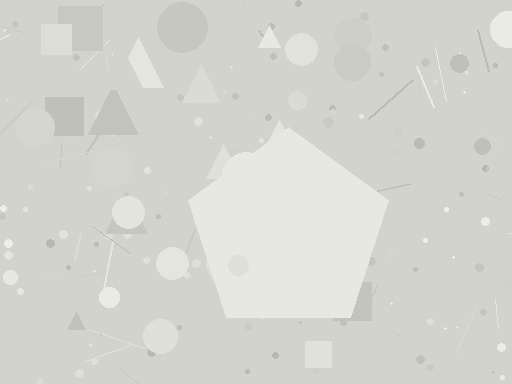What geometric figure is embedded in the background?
A pentagon is embedded in the background.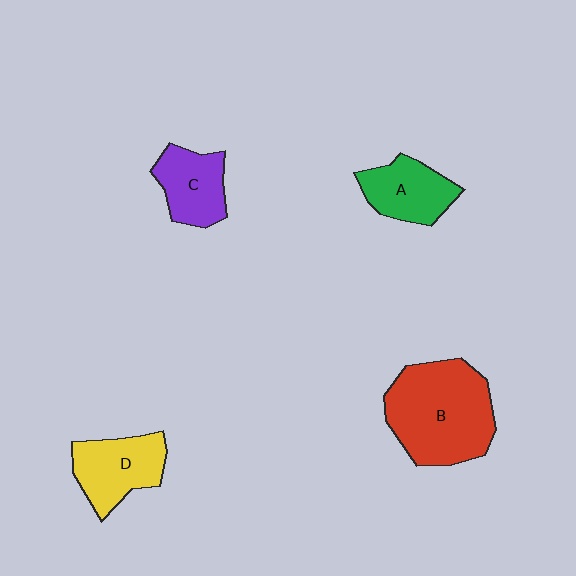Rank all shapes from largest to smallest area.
From largest to smallest: B (red), D (yellow), A (green), C (purple).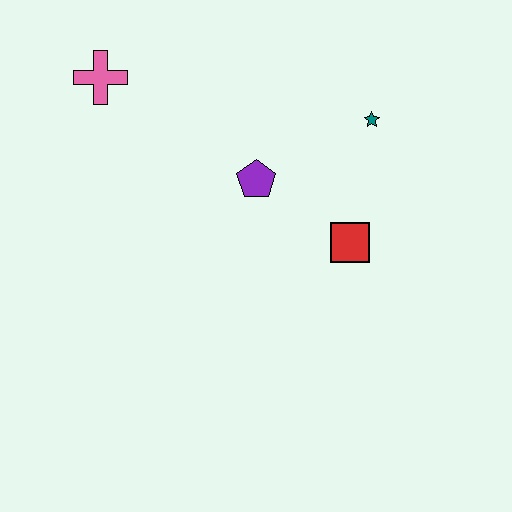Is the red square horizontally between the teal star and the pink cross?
Yes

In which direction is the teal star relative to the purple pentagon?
The teal star is to the right of the purple pentagon.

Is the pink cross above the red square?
Yes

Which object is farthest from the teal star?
The pink cross is farthest from the teal star.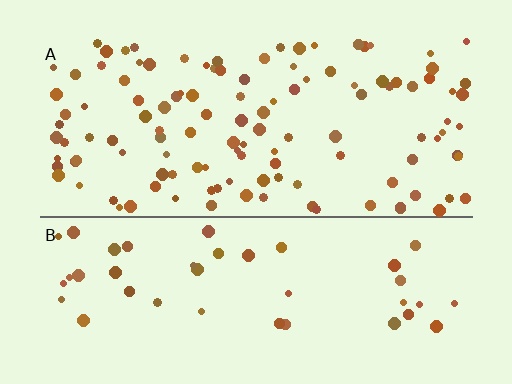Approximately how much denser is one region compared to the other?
Approximately 2.7× — region A over region B.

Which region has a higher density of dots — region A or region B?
A (the top).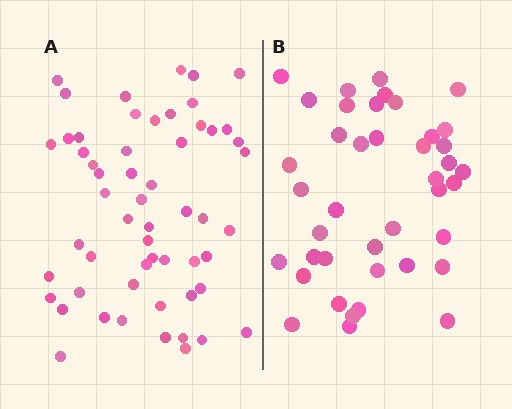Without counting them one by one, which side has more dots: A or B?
Region A (the left region) has more dots.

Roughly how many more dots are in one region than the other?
Region A has approximately 15 more dots than region B.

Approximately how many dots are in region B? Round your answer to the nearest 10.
About 40 dots. (The exact count is 41, which rounds to 40.)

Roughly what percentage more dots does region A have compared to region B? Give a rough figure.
About 35% more.